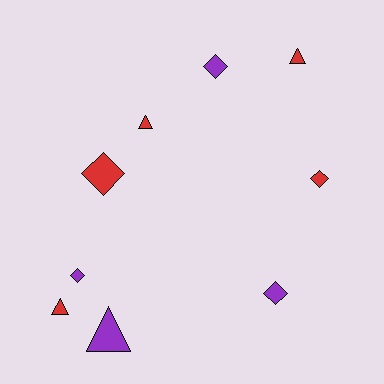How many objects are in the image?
There are 9 objects.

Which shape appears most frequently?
Diamond, with 5 objects.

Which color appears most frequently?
Red, with 5 objects.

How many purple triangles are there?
There is 1 purple triangle.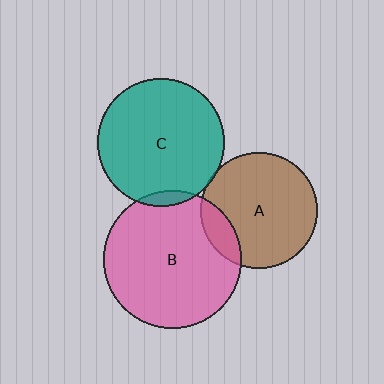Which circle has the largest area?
Circle B (pink).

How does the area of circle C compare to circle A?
Approximately 1.2 times.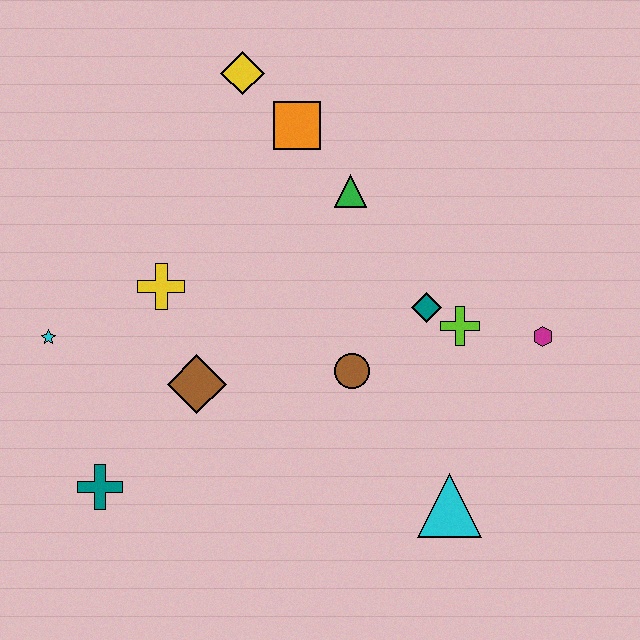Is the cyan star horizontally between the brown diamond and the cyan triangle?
No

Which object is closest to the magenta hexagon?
The lime cross is closest to the magenta hexagon.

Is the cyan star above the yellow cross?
No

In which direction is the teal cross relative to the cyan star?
The teal cross is below the cyan star.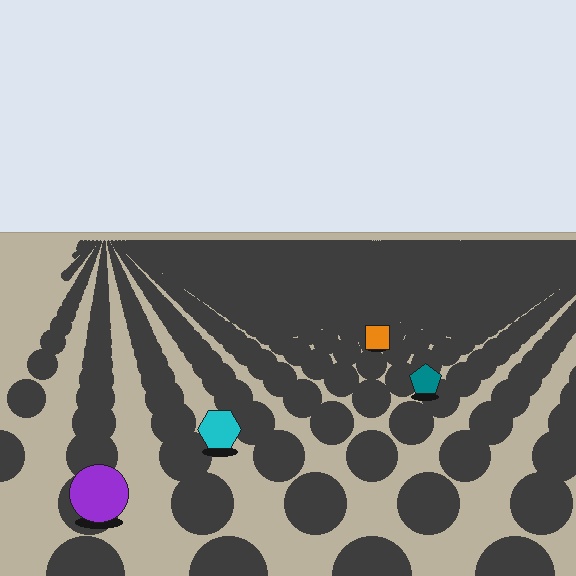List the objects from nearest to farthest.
From nearest to farthest: the purple circle, the cyan hexagon, the teal pentagon, the orange square.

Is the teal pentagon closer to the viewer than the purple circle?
No. The purple circle is closer — you can tell from the texture gradient: the ground texture is coarser near it.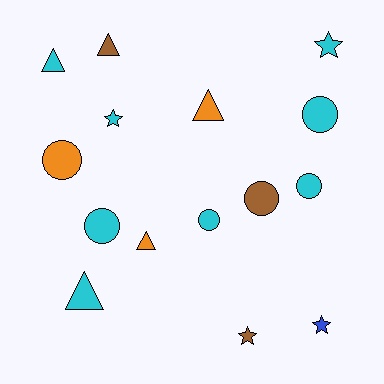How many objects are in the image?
There are 15 objects.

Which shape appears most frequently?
Circle, with 6 objects.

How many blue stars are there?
There is 1 blue star.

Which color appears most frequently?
Cyan, with 8 objects.